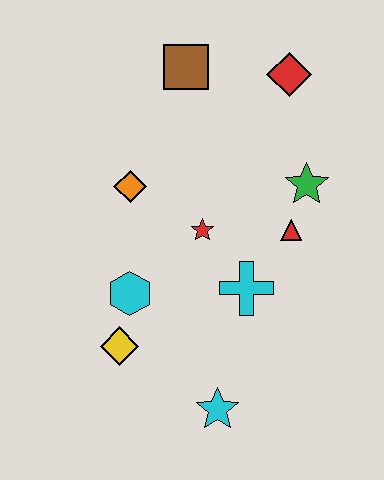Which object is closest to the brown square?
The red diamond is closest to the brown square.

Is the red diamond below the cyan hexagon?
No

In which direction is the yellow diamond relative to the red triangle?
The yellow diamond is to the left of the red triangle.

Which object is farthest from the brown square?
The cyan star is farthest from the brown square.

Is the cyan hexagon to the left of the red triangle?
Yes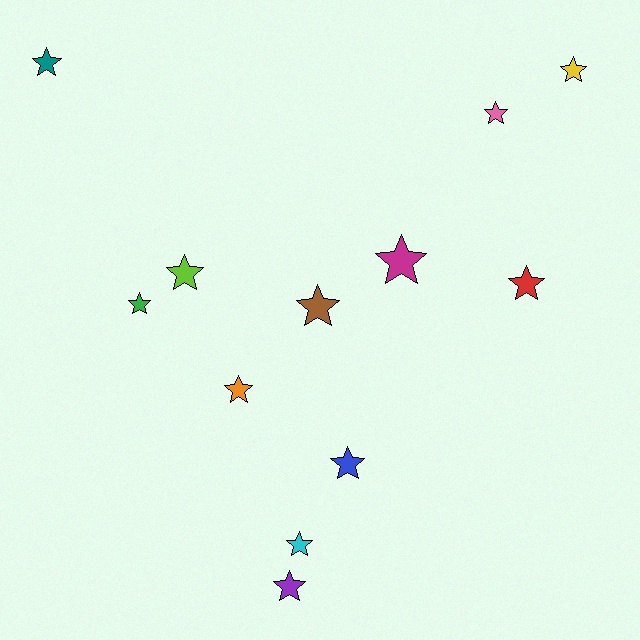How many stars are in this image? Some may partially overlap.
There are 12 stars.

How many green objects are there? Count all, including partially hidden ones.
There is 1 green object.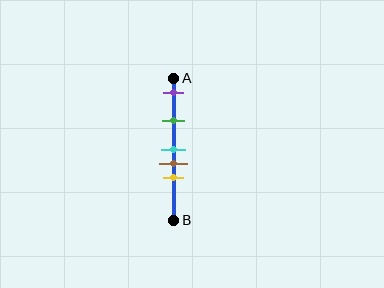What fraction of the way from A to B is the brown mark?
The brown mark is approximately 60% (0.6) of the way from A to B.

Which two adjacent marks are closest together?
The cyan and brown marks are the closest adjacent pair.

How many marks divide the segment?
There are 5 marks dividing the segment.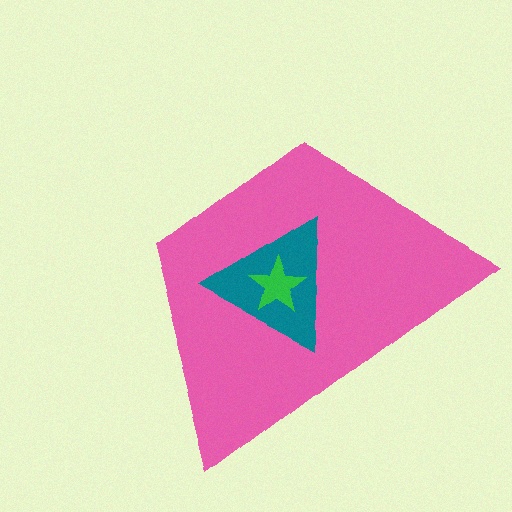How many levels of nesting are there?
3.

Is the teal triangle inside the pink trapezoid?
Yes.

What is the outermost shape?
The pink trapezoid.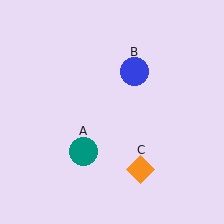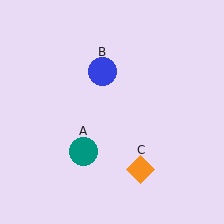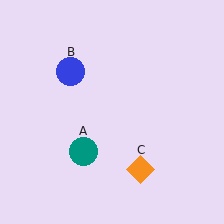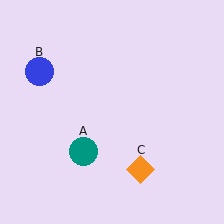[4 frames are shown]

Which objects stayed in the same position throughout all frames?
Teal circle (object A) and orange diamond (object C) remained stationary.